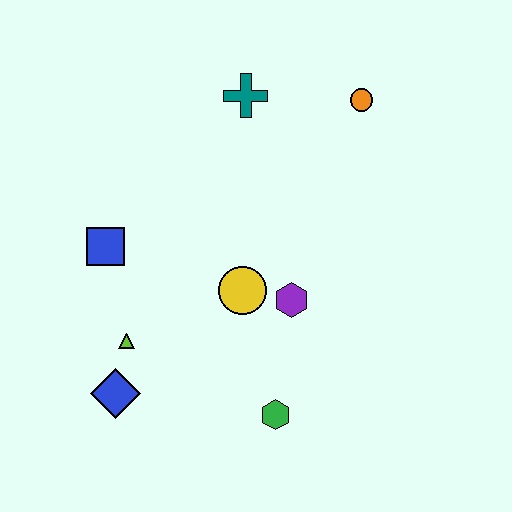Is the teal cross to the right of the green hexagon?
No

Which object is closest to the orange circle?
The teal cross is closest to the orange circle.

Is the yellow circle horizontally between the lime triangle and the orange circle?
Yes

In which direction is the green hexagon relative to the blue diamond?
The green hexagon is to the right of the blue diamond.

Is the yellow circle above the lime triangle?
Yes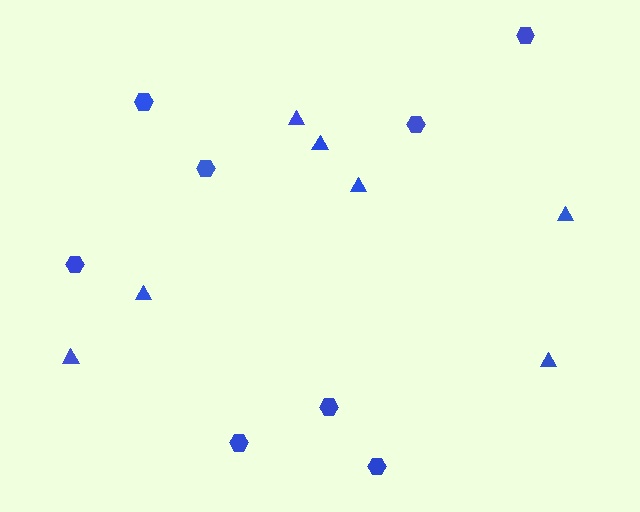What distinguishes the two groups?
There are 2 groups: one group of triangles (7) and one group of hexagons (8).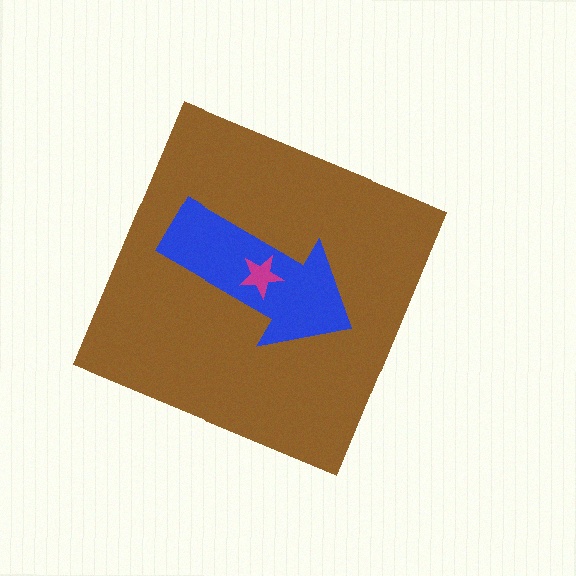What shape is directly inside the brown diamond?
The blue arrow.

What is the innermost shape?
The magenta star.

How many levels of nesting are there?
3.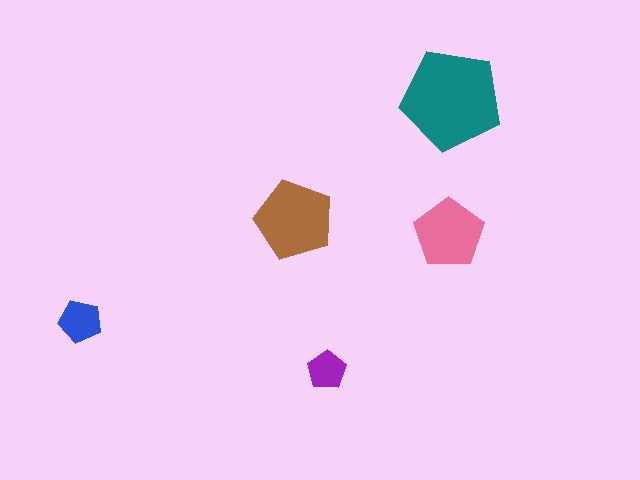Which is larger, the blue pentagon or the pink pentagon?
The pink one.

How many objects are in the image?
There are 5 objects in the image.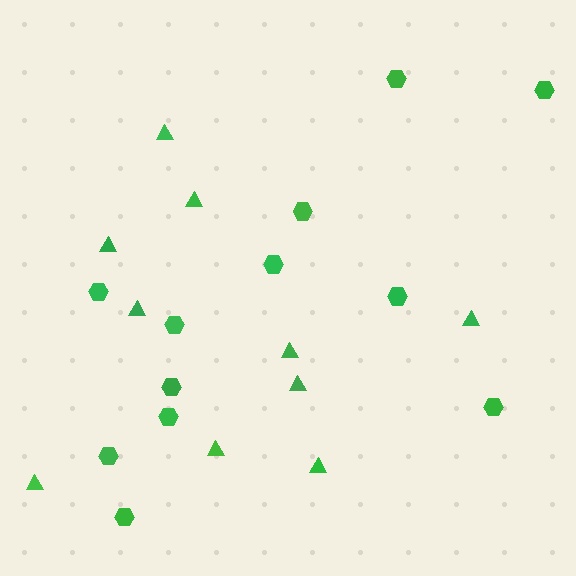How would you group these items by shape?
There are 2 groups: one group of triangles (10) and one group of hexagons (12).